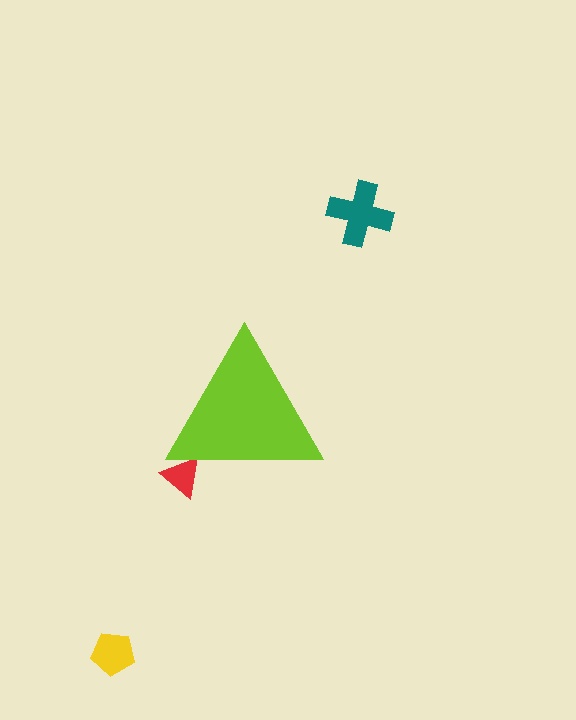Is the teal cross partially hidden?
No, the teal cross is fully visible.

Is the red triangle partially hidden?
Yes, the red triangle is partially hidden behind the lime triangle.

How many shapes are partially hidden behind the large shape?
1 shape is partially hidden.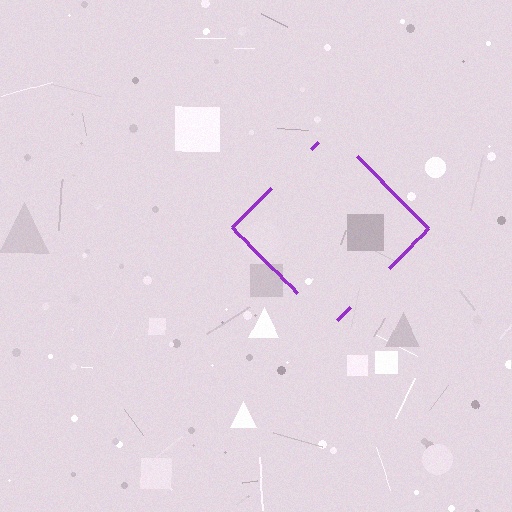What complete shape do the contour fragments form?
The contour fragments form a diamond.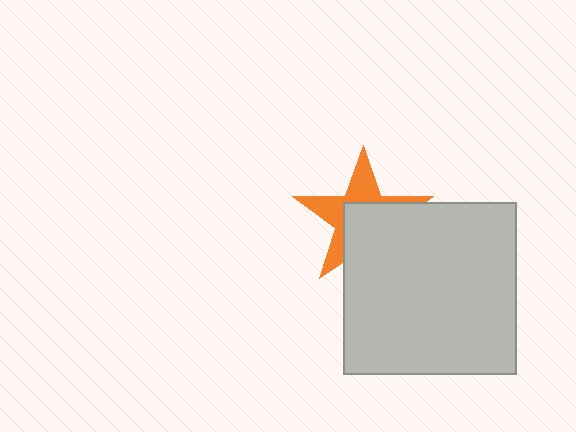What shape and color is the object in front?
The object in front is a light gray square.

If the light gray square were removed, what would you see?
You would see the complete orange star.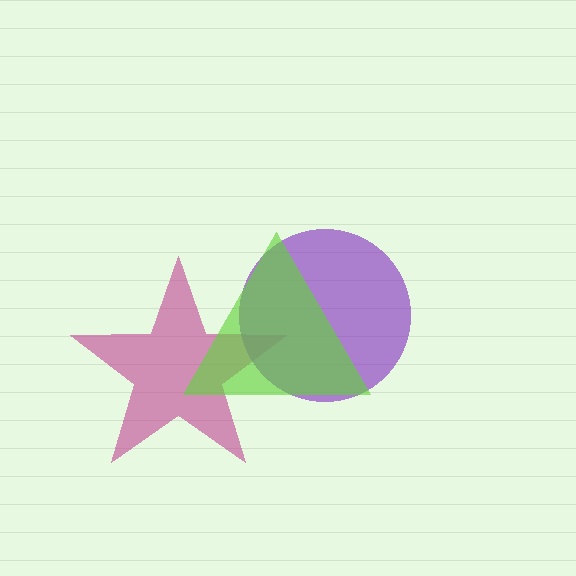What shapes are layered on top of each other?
The layered shapes are: a magenta star, a purple circle, a lime triangle.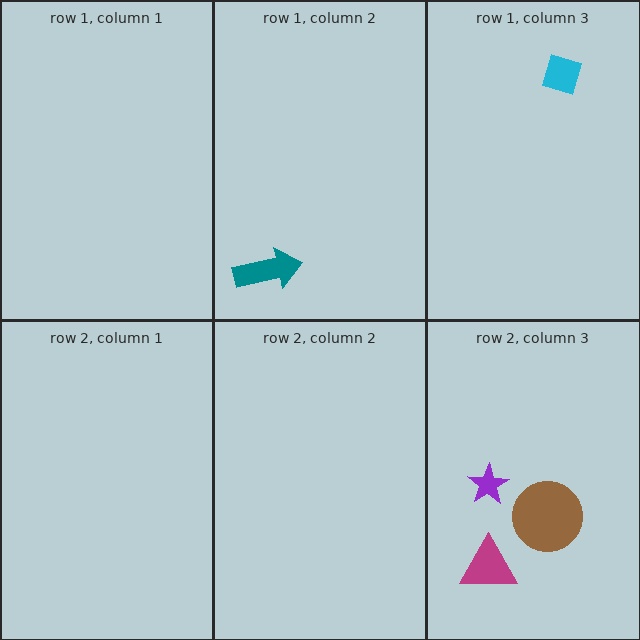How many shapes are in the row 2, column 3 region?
3.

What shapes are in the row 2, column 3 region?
The brown circle, the magenta triangle, the purple star.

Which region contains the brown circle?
The row 2, column 3 region.